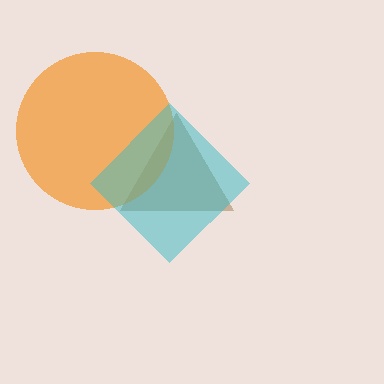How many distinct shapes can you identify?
There are 3 distinct shapes: a brown triangle, an orange circle, a cyan diamond.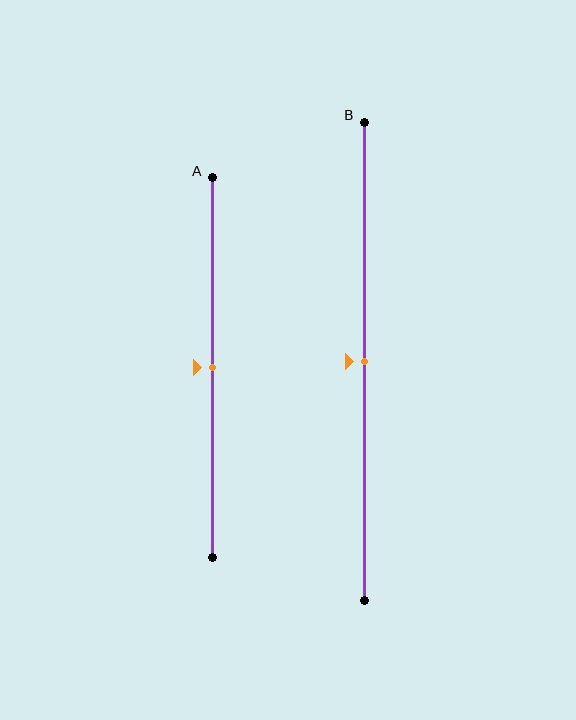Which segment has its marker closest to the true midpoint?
Segment A has its marker closest to the true midpoint.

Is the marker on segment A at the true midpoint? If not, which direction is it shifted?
Yes, the marker on segment A is at the true midpoint.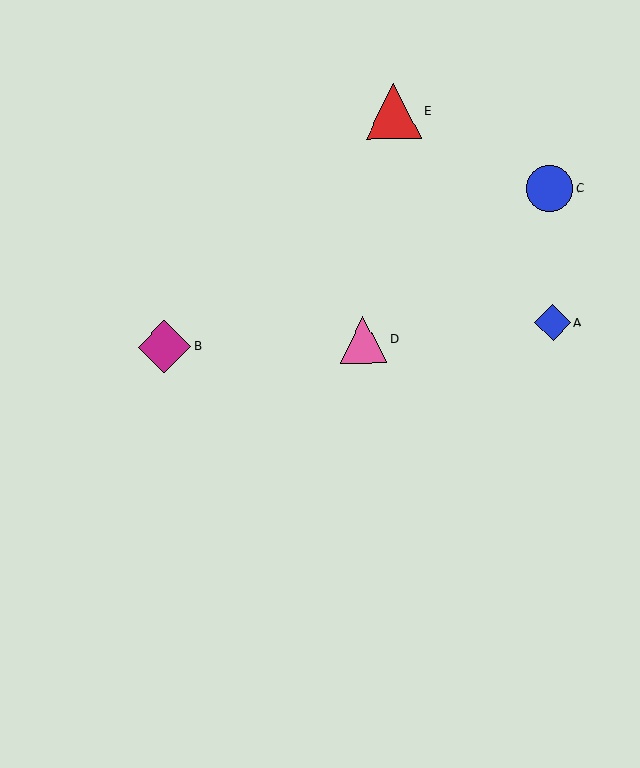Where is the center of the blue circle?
The center of the blue circle is at (550, 188).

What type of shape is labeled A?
Shape A is a blue diamond.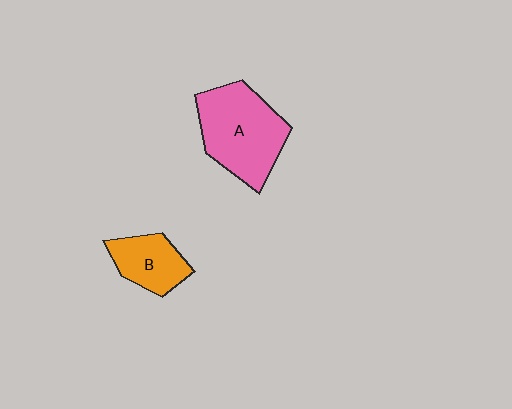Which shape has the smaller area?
Shape B (orange).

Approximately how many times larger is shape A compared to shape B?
Approximately 1.9 times.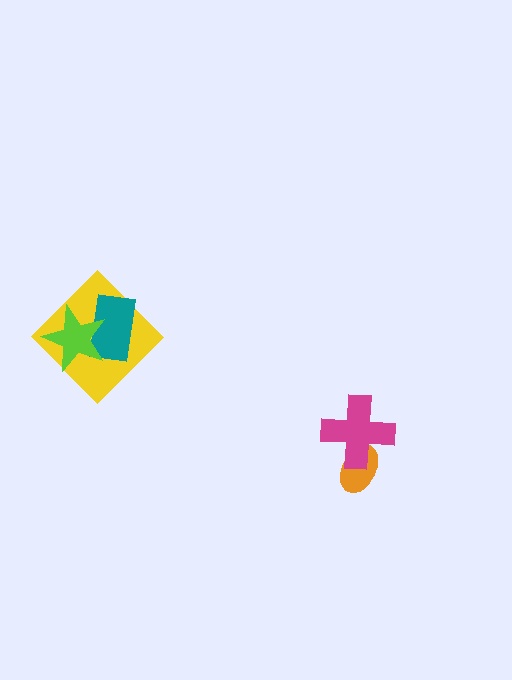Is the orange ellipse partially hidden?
Yes, it is partially covered by another shape.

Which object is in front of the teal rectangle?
The lime star is in front of the teal rectangle.